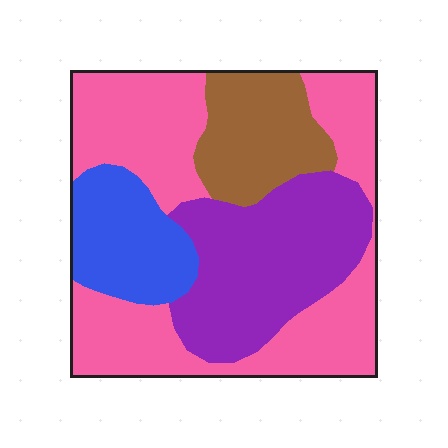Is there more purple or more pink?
Pink.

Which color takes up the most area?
Pink, at roughly 45%.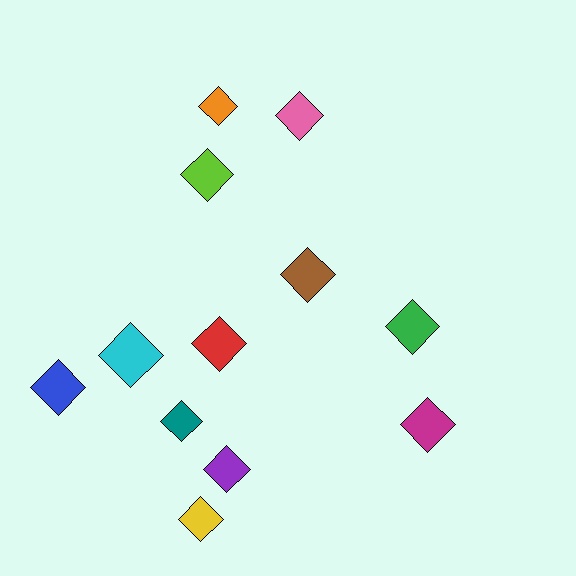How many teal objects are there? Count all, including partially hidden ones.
There is 1 teal object.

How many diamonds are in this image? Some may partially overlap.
There are 12 diamonds.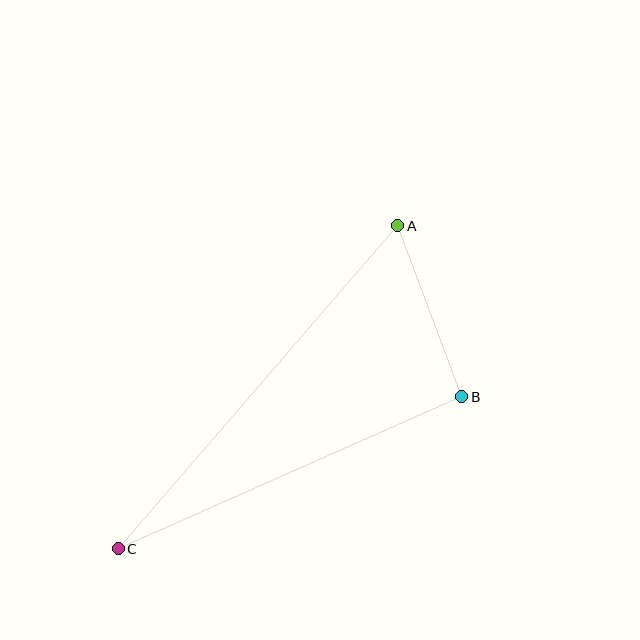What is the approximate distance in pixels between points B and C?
The distance between B and C is approximately 376 pixels.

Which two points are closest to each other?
Points A and B are closest to each other.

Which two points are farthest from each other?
Points A and C are farthest from each other.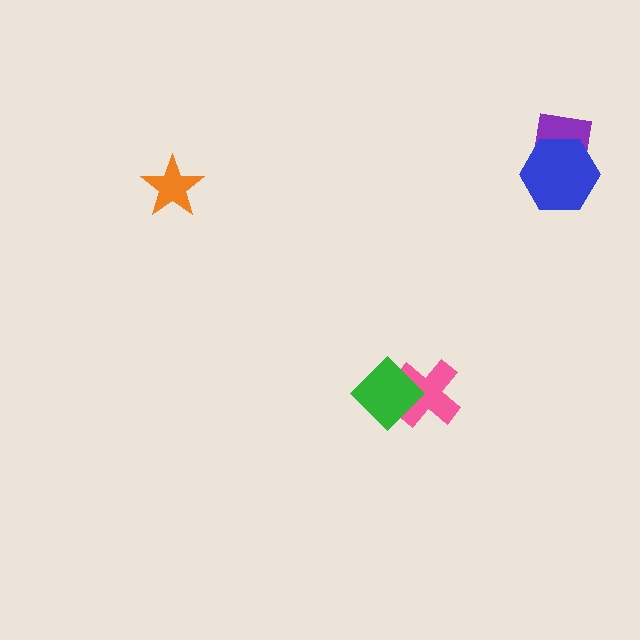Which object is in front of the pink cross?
The green diamond is in front of the pink cross.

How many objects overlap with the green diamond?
1 object overlaps with the green diamond.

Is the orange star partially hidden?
No, no other shape covers it.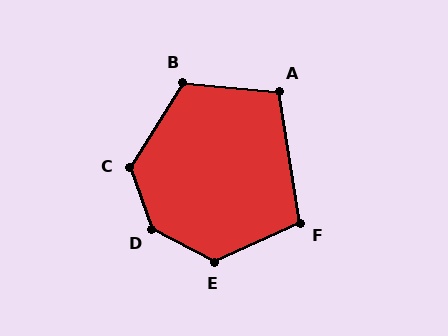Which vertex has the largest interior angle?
D, at approximately 138 degrees.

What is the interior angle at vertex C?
Approximately 128 degrees (obtuse).